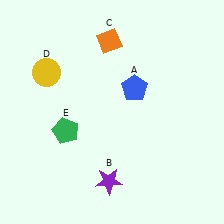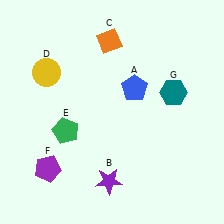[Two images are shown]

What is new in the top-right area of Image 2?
A teal hexagon (G) was added in the top-right area of Image 2.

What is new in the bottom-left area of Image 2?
A purple pentagon (F) was added in the bottom-left area of Image 2.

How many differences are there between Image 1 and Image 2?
There are 2 differences between the two images.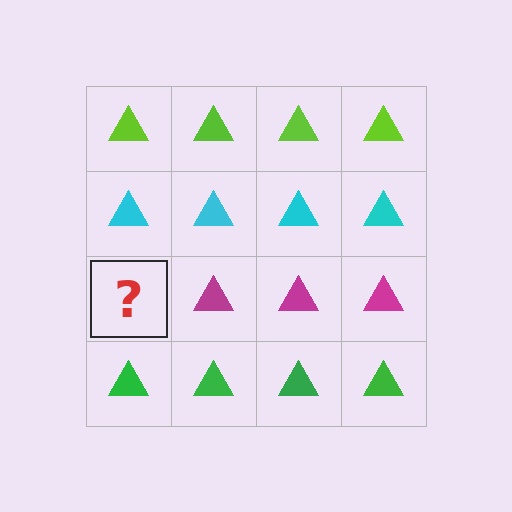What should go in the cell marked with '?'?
The missing cell should contain a magenta triangle.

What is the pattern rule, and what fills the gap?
The rule is that each row has a consistent color. The gap should be filled with a magenta triangle.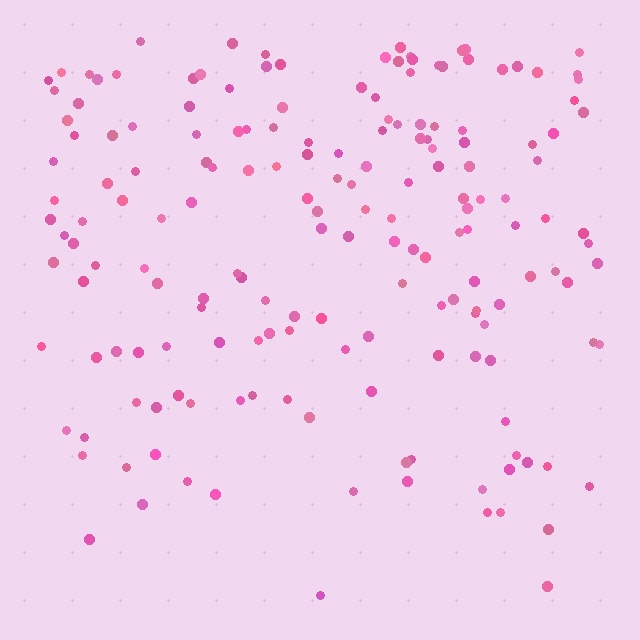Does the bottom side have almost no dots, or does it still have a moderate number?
Still a moderate number, just noticeably fewer than the top.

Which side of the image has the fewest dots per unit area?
The bottom.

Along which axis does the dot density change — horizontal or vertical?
Vertical.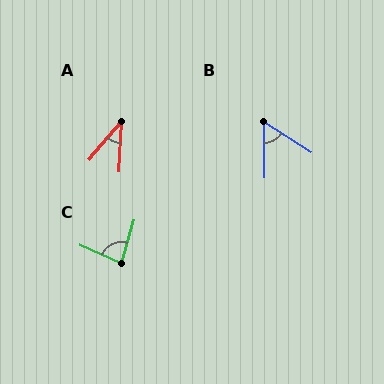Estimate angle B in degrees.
Approximately 56 degrees.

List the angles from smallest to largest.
A (37°), B (56°), C (83°).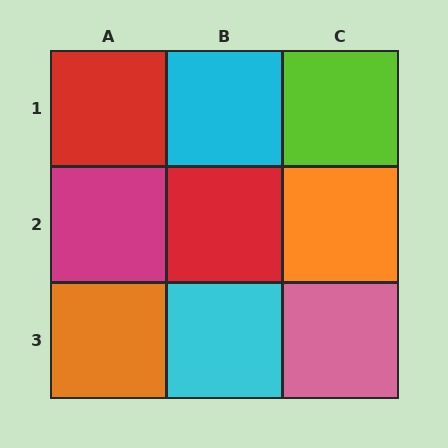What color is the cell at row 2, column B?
Red.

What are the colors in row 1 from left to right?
Red, cyan, lime.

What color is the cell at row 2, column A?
Magenta.